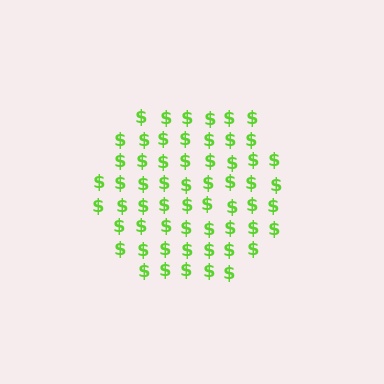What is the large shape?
The large shape is a hexagon.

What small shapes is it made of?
It is made of small dollar signs.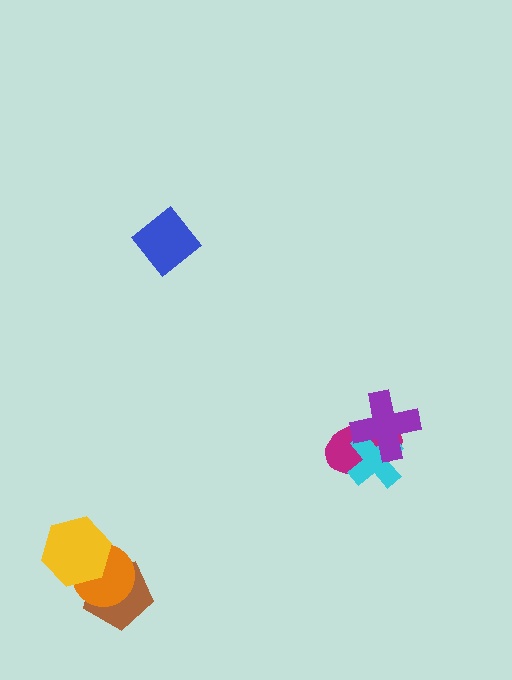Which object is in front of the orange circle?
The yellow hexagon is in front of the orange circle.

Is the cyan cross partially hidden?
Yes, it is partially covered by another shape.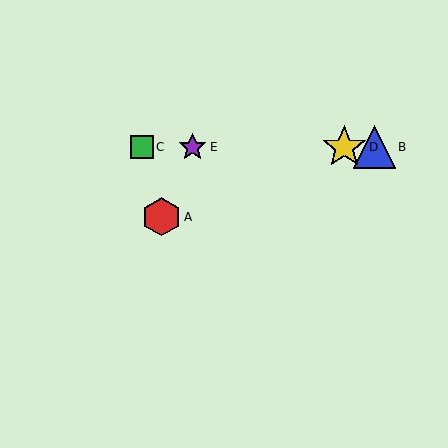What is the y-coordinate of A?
Object A is at y≈217.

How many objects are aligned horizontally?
4 objects (B, C, D, E) are aligned horizontally.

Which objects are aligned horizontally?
Objects B, C, D, E are aligned horizontally.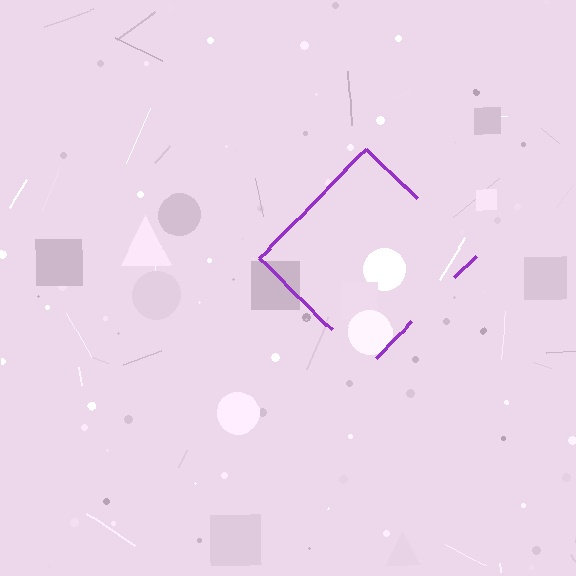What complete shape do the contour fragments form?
The contour fragments form a diamond.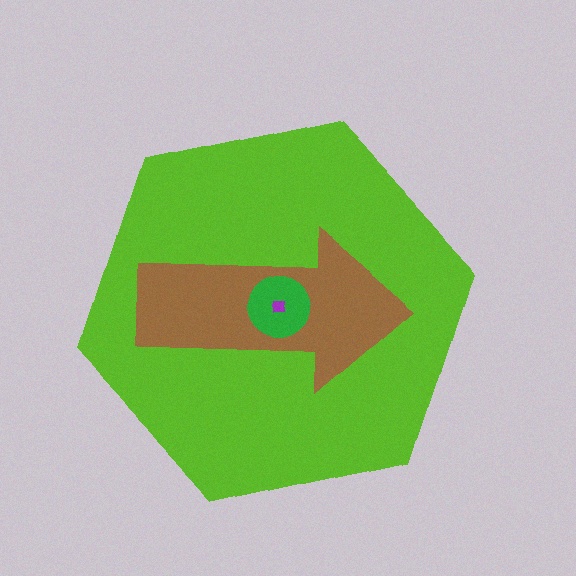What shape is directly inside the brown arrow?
The green circle.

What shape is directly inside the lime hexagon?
The brown arrow.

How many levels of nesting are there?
4.